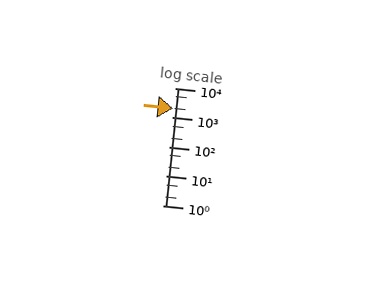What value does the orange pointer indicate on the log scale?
The pointer indicates approximately 2000.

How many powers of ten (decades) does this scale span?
The scale spans 4 decades, from 1 to 10000.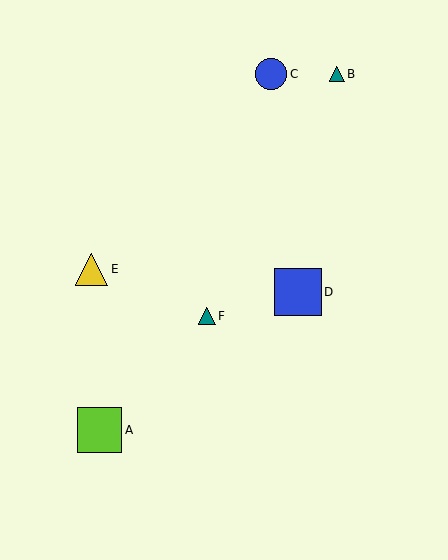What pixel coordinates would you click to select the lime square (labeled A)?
Click at (100, 430) to select the lime square A.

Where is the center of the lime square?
The center of the lime square is at (100, 430).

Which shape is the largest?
The blue square (labeled D) is the largest.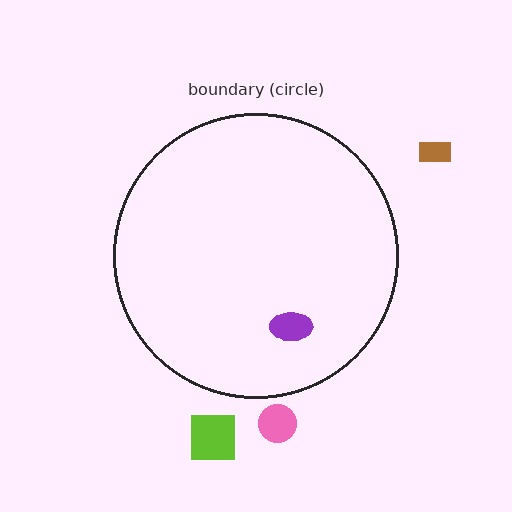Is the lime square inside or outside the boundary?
Outside.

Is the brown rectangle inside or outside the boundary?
Outside.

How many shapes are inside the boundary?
1 inside, 3 outside.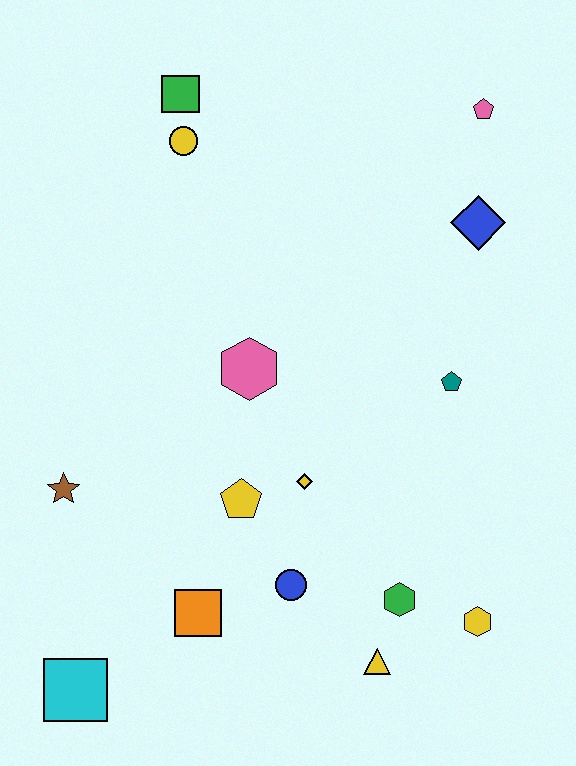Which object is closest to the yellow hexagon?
The green hexagon is closest to the yellow hexagon.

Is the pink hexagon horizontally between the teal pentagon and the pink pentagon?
No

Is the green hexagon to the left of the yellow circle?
No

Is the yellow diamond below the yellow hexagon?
No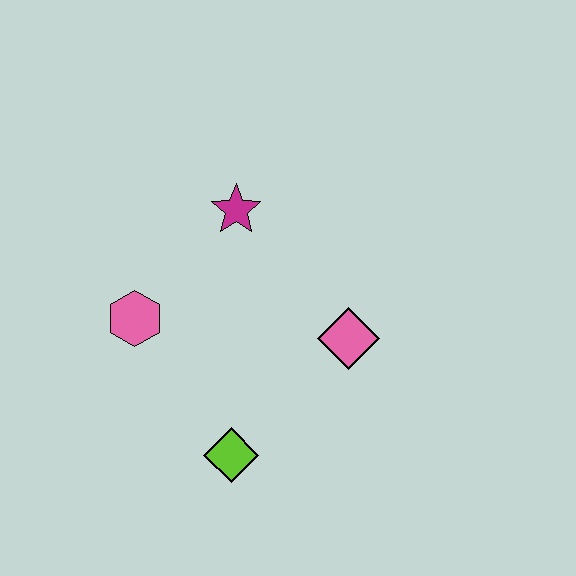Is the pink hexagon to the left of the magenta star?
Yes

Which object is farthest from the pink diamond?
The pink hexagon is farthest from the pink diamond.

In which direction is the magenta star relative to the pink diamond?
The magenta star is above the pink diamond.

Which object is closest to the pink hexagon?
The magenta star is closest to the pink hexagon.